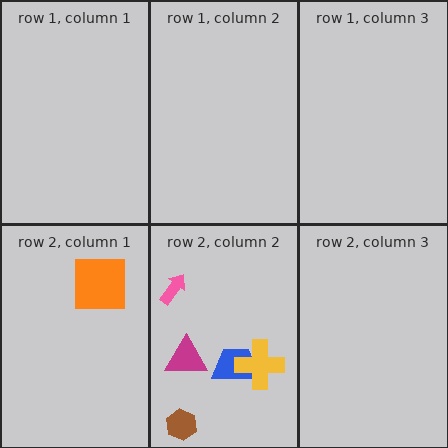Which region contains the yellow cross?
The row 2, column 2 region.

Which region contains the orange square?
The row 2, column 1 region.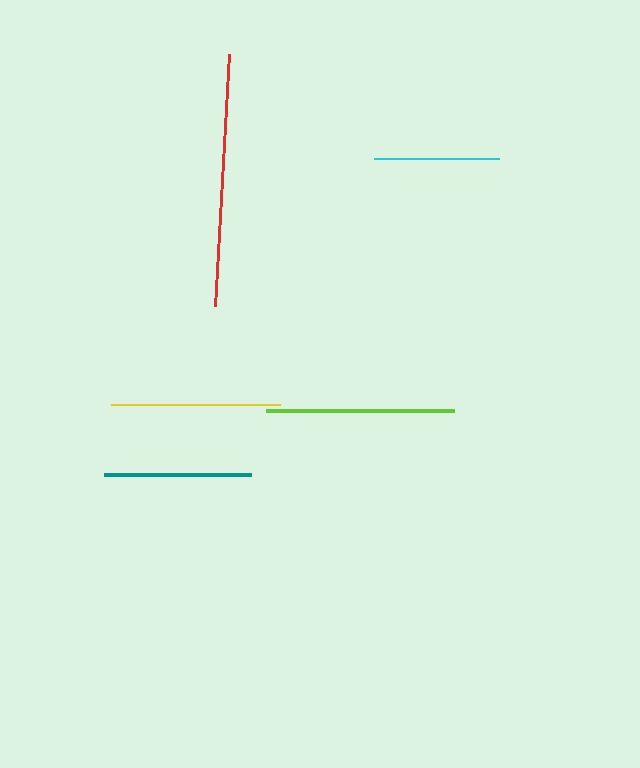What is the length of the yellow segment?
The yellow segment is approximately 169 pixels long.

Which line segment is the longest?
The red line is the longest at approximately 253 pixels.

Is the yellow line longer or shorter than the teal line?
The yellow line is longer than the teal line.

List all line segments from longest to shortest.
From longest to shortest: red, lime, yellow, teal, cyan.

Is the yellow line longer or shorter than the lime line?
The lime line is longer than the yellow line.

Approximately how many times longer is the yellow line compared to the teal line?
The yellow line is approximately 1.2 times the length of the teal line.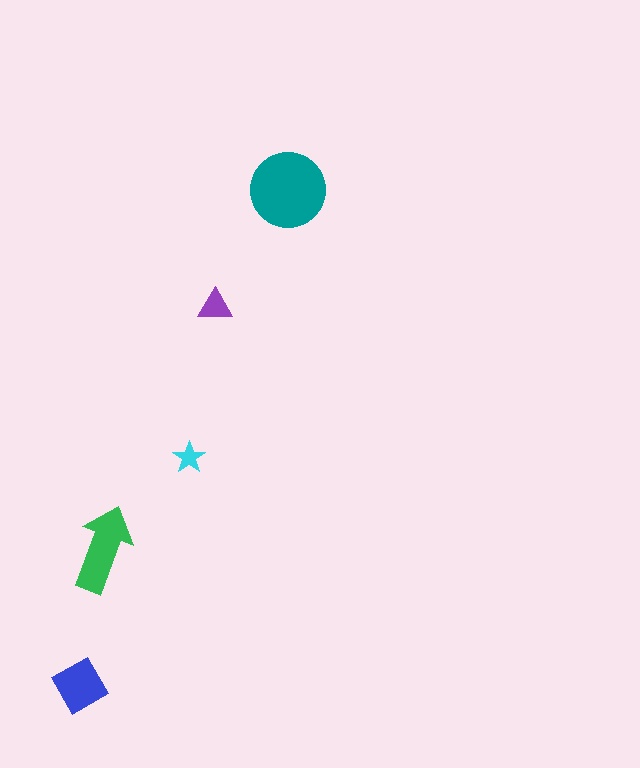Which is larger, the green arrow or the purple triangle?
The green arrow.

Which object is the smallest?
The cyan star.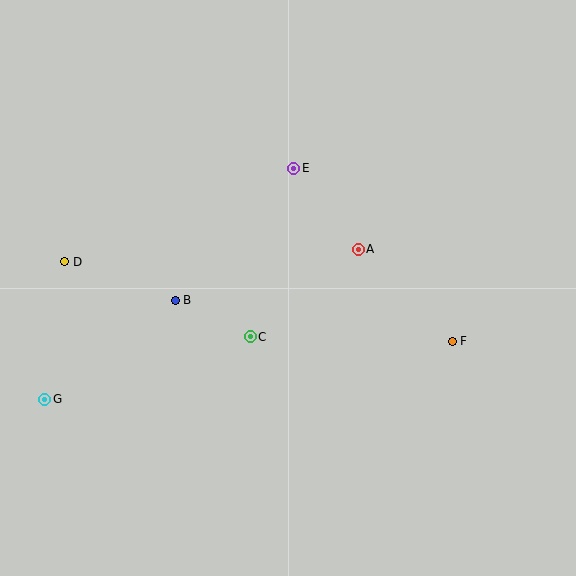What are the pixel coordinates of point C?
Point C is at (250, 337).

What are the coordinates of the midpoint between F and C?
The midpoint between F and C is at (351, 339).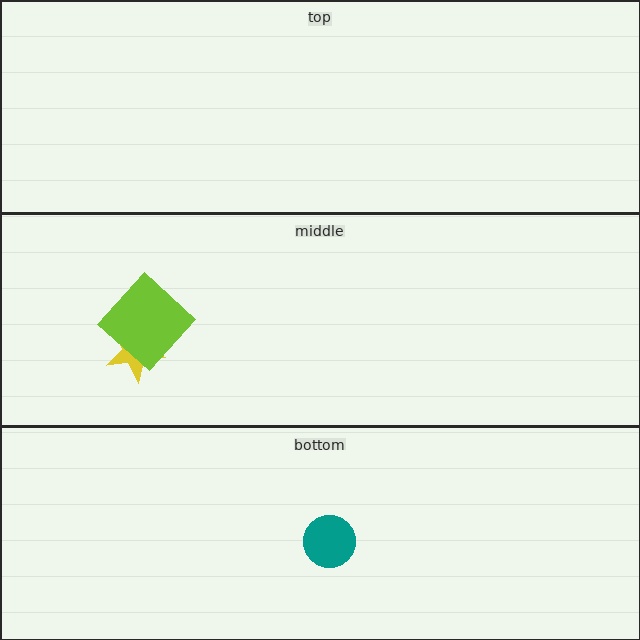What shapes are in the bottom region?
The teal circle.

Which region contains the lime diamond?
The middle region.